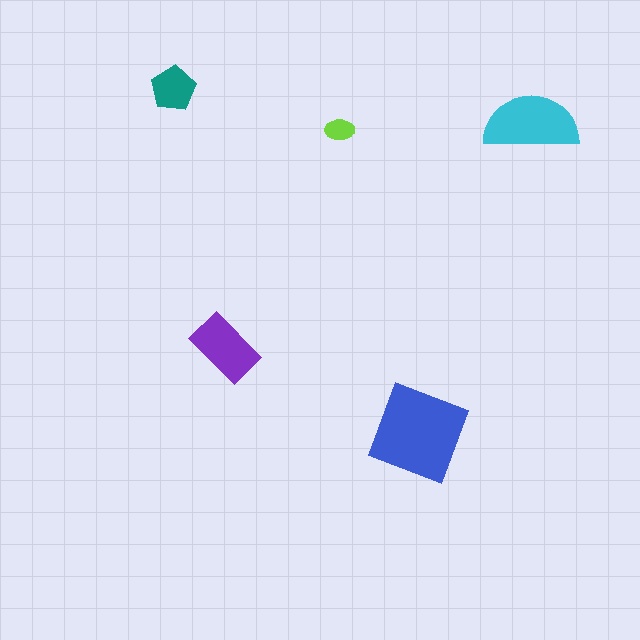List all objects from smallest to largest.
The lime ellipse, the teal pentagon, the purple rectangle, the cyan semicircle, the blue diamond.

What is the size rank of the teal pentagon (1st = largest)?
4th.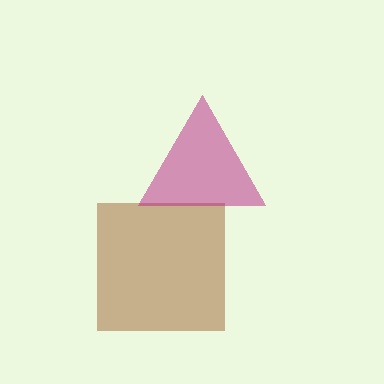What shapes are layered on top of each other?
The layered shapes are: a brown square, a magenta triangle.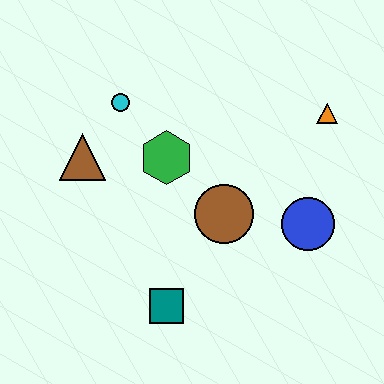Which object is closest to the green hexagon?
The cyan circle is closest to the green hexagon.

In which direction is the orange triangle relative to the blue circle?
The orange triangle is above the blue circle.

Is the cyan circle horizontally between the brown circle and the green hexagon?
No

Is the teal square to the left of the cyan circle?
No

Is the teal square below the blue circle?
Yes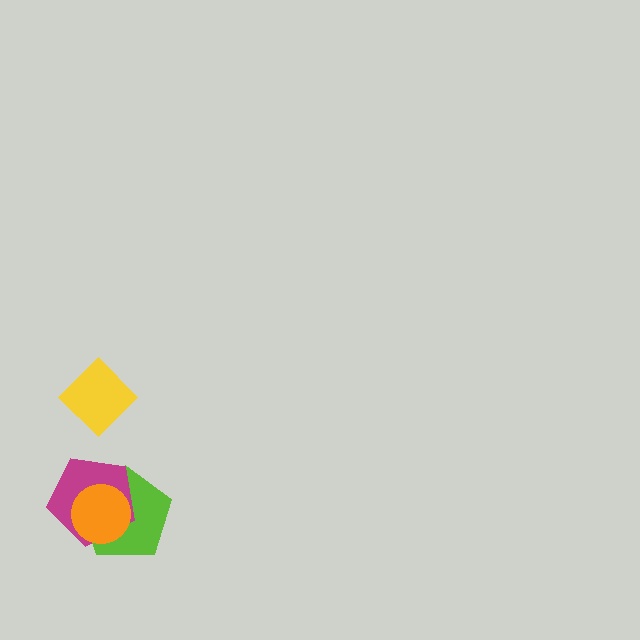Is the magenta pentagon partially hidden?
Yes, it is partially covered by another shape.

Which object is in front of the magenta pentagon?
The orange circle is in front of the magenta pentagon.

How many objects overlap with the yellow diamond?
0 objects overlap with the yellow diamond.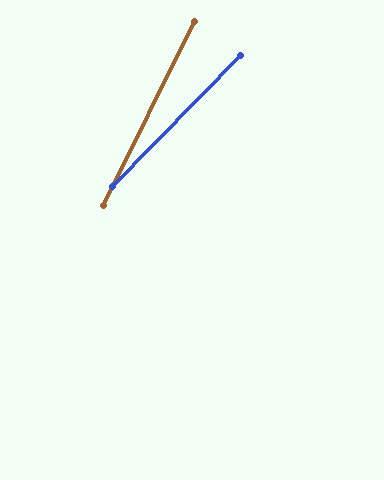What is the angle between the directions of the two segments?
Approximately 18 degrees.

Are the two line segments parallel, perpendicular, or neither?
Neither parallel nor perpendicular — they differ by about 18°.